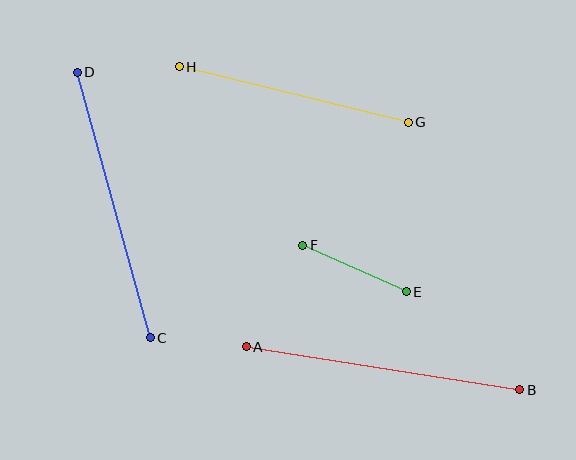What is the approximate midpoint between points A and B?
The midpoint is at approximately (383, 368) pixels.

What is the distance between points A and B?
The distance is approximately 277 pixels.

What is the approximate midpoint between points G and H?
The midpoint is at approximately (294, 94) pixels.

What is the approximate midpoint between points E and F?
The midpoint is at approximately (355, 269) pixels.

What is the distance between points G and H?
The distance is approximately 235 pixels.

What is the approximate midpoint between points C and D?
The midpoint is at approximately (114, 205) pixels.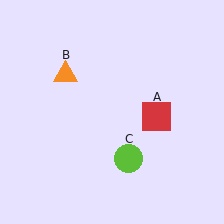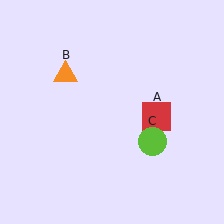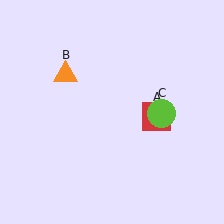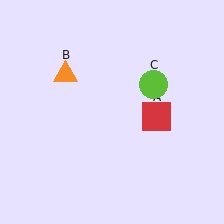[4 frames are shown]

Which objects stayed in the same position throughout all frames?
Red square (object A) and orange triangle (object B) remained stationary.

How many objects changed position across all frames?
1 object changed position: lime circle (object C).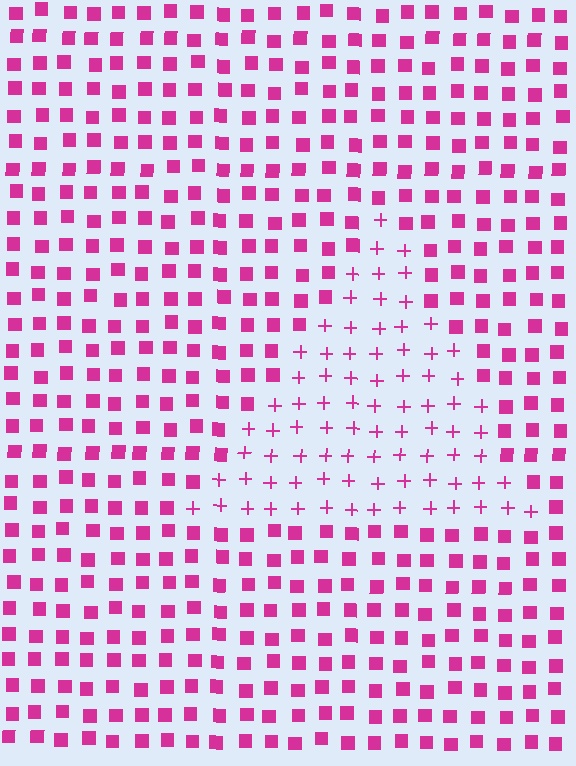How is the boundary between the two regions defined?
The boundary is defined by a change in element shape: plus signs inside vs. squares outside. All elements share the same color and spacing.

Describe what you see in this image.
The image is filled with small magenta elements arranged in a uniform grid. A triangle-shaped region contains plus signs, while the surrounding area contains squares. The boundary is defined purely by the change in element shape.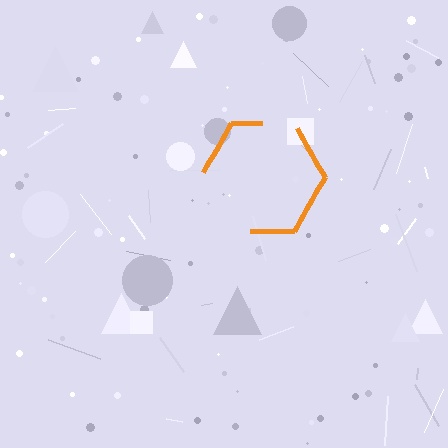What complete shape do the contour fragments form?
The contour fragments form a hexagon.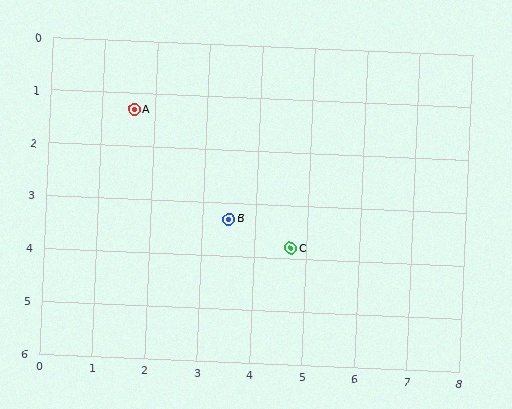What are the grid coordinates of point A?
Point A is at approximately (1.6, 1.3).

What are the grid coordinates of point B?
Point B is at approximately (3.5, 3.3).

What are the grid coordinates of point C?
Point C is at approximately (4.7, 3.8).